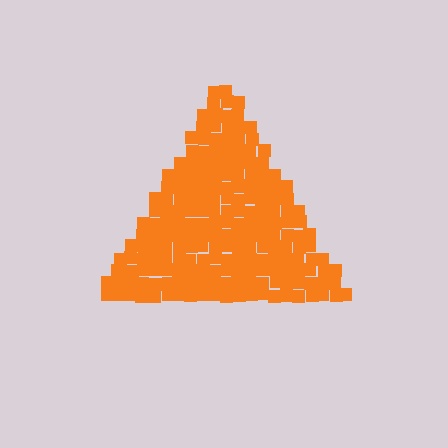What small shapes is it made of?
It is made of small squares.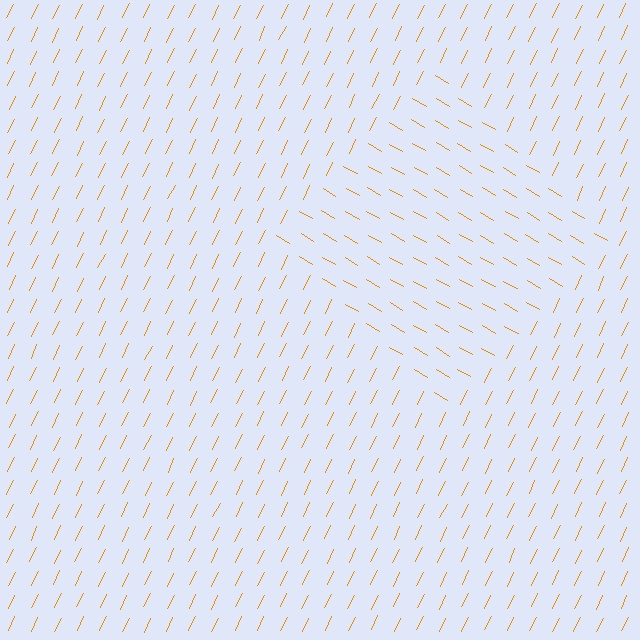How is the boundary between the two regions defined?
The boundary is defined purely by a change in line orientation (approximately 85 degrees difference). All lines are the same color and thickness.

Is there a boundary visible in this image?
Yes, there is a texture boundary formed by a change in line orientation.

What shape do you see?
I see a diamond.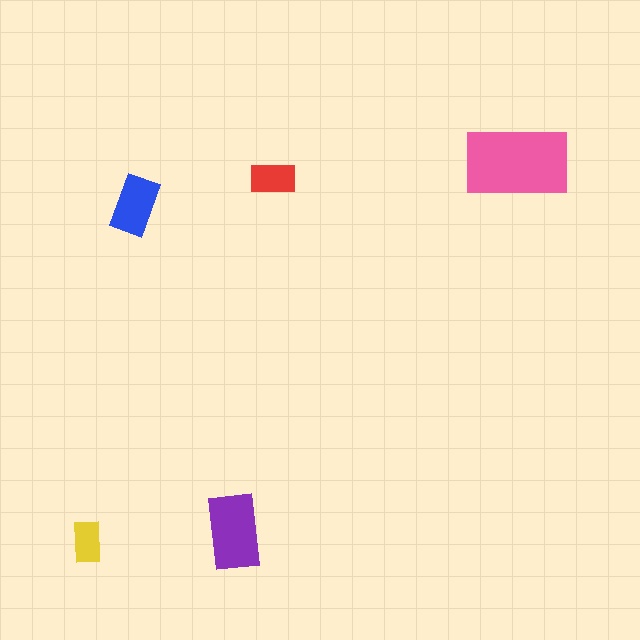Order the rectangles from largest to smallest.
the pink one, the purple one, the blue one, the red one, the yellow one.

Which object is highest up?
The pink rectangle is topmost.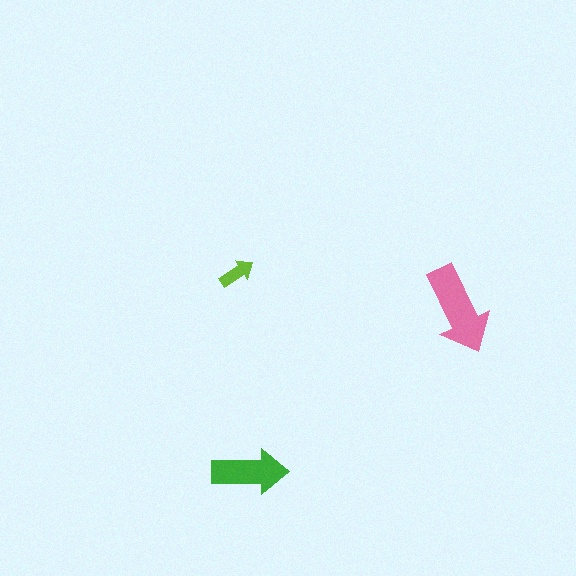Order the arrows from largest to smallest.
the pink one, the green one, the lime one.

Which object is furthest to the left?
The lime arrow is leftmost.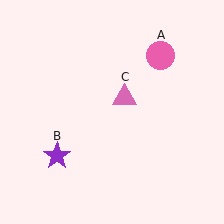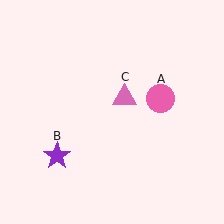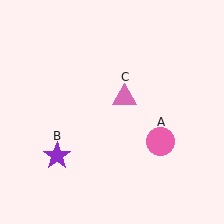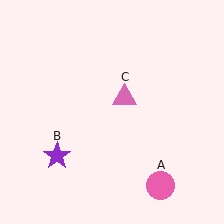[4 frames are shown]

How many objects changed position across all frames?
1 object changed position: pink circle (object A).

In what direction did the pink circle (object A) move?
The pink circle (object A) moved down.